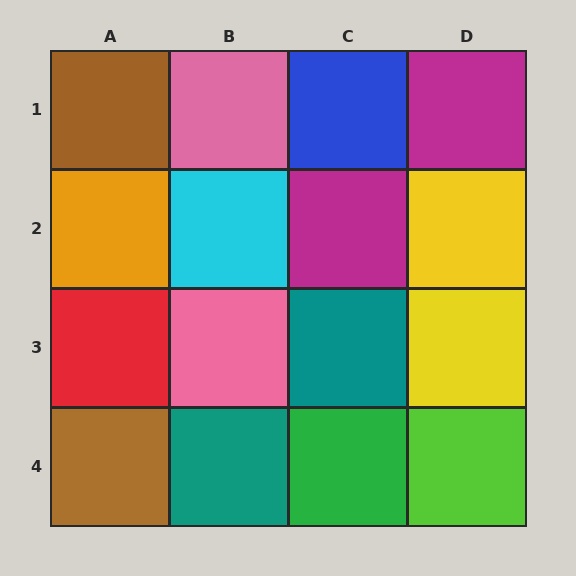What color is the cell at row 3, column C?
Teal.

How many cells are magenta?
2 cells are magenta.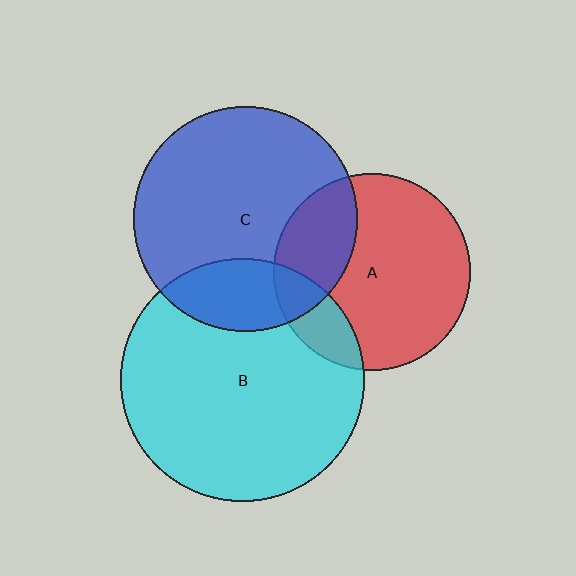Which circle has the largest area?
Circle B (cyan).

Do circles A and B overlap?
Yes.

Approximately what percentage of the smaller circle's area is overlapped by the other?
Approximately 15%.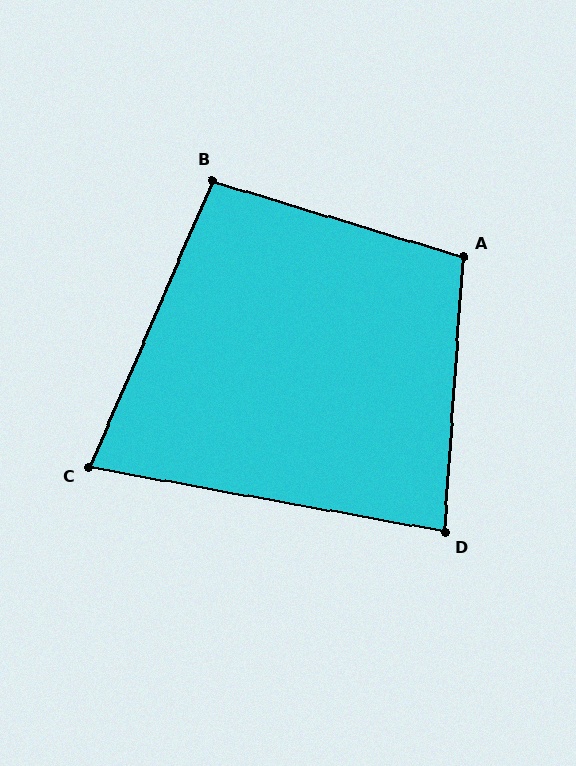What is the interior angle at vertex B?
Approximately 96 degrees (obtuse).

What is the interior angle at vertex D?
Approximately 84 degrees (acute).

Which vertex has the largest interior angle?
A, at approximately 103 degrees.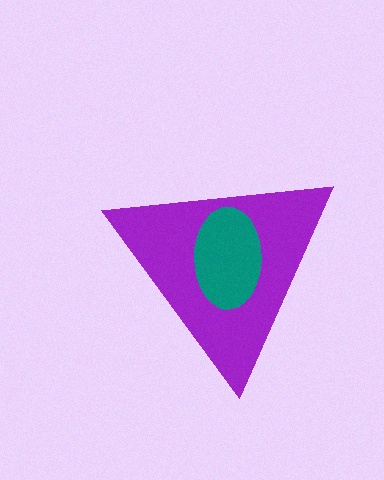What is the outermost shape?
The purple triangle.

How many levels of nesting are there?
2.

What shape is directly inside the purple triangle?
The teal ellipse.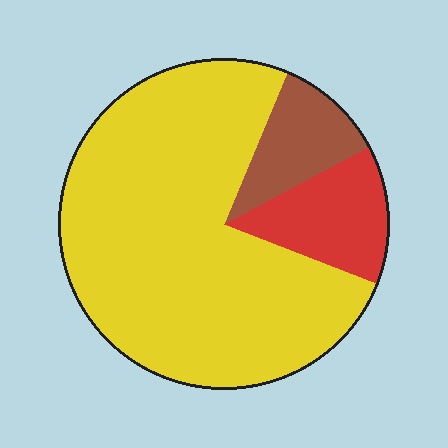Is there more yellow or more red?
Yellow.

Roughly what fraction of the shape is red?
Red takes up about one eighth (1/8) of the shape.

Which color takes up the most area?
Yellow, at roughly 75%.